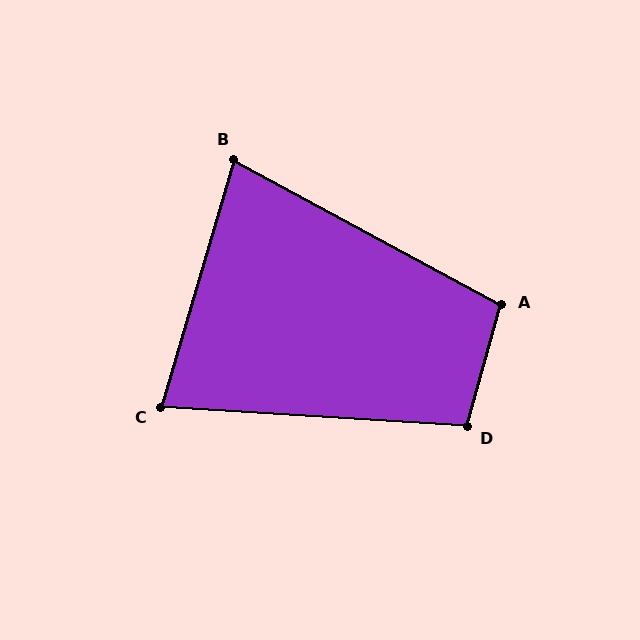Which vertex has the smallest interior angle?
C, at approximately 77 degrees.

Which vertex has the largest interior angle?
A, at approximately 103 degrees.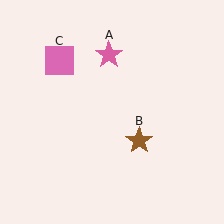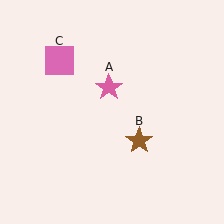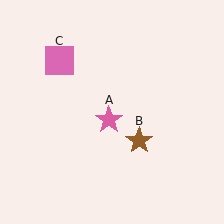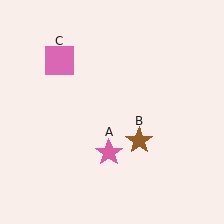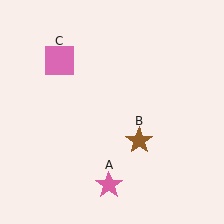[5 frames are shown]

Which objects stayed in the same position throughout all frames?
Brown star (object B) and pink square (object C) remained stationary.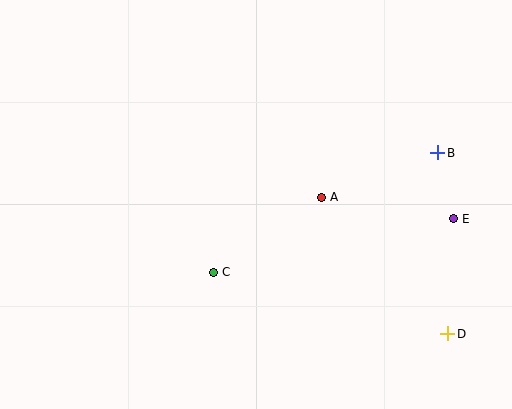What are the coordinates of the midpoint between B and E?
The midpoint between B and E is at (445, 186).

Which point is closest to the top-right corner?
Point B is closest to the top-right corner.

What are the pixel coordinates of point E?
Point E is at (453, 219).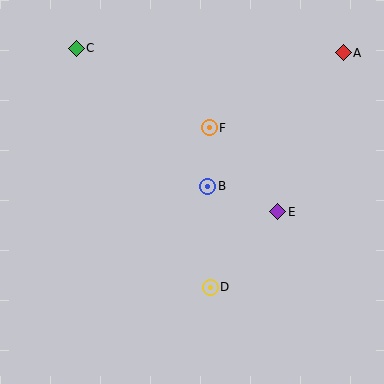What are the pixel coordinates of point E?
Point E is at (278, 212).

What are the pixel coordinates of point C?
Point C is at (76, 48).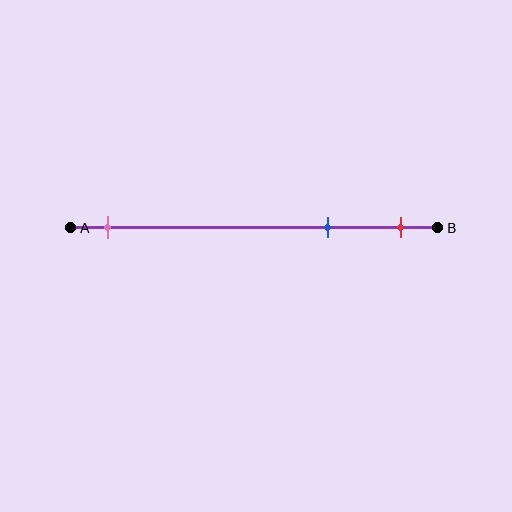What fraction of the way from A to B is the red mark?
The red mark is approximately 90% (0.9) of the way from A to B.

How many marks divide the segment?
There are 3 marks dividing the segment.